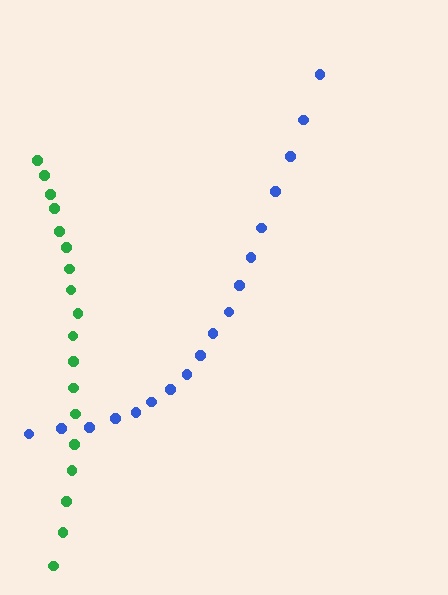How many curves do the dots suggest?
There are 2 distinct paths.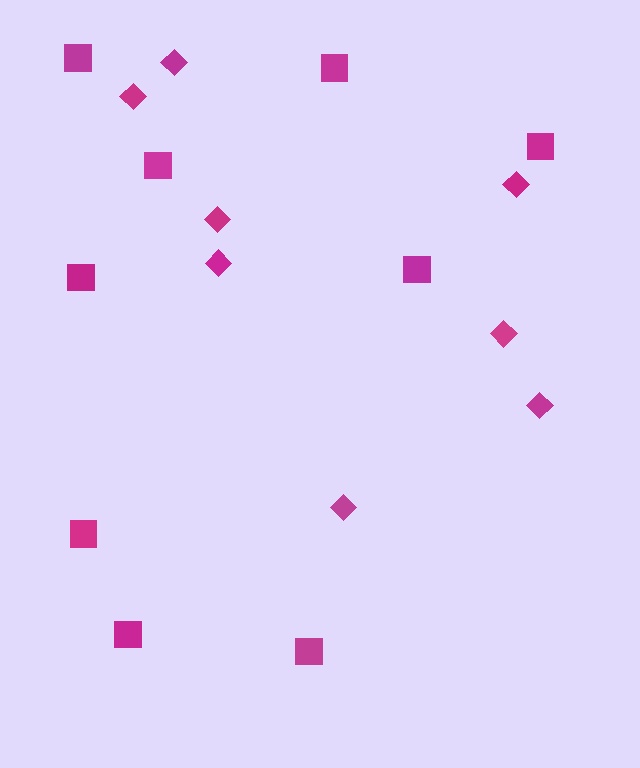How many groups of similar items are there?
There are 2 groups: one group of squares (9) and one group of diamonds (8).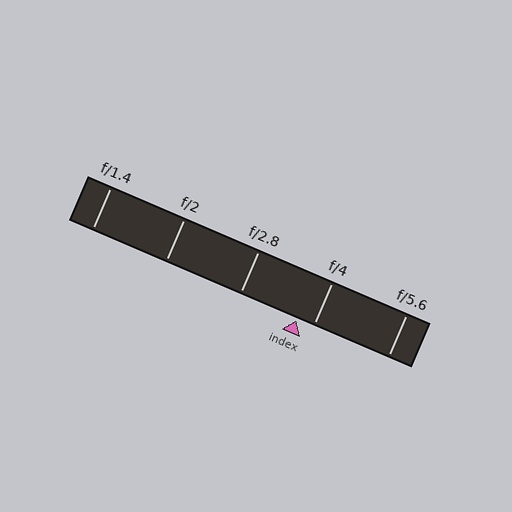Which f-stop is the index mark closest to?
The index mark is closest to f/4.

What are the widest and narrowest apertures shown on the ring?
The widest aperture shown is f/1.4 and the narrowest is f/5.6.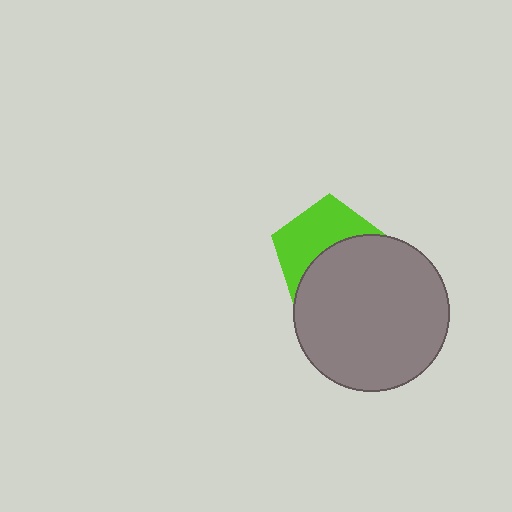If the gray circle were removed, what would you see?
You would see the complete lime pentagon.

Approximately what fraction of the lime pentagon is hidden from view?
Roughly 50% of the lime pentagon is hidden behind the gray circle.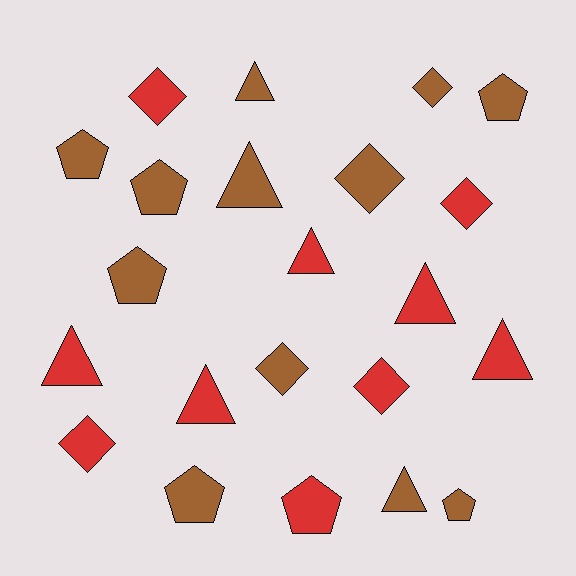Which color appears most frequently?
Brown, with 12 objects.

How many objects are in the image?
There are 22 objects.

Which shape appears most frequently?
Triangle, with 8 objects.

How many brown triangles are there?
There are 3 brown triangles.